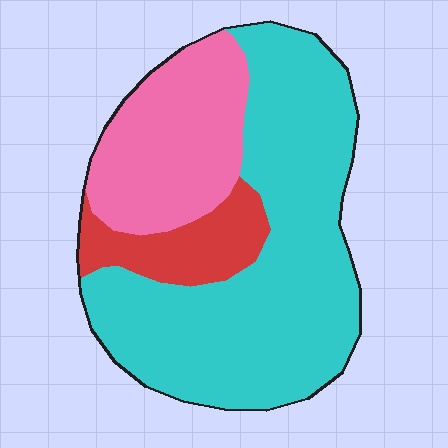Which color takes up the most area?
Cyan, at roughly 60%.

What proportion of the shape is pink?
Pink takes up about one quarter (1/4) of the shape.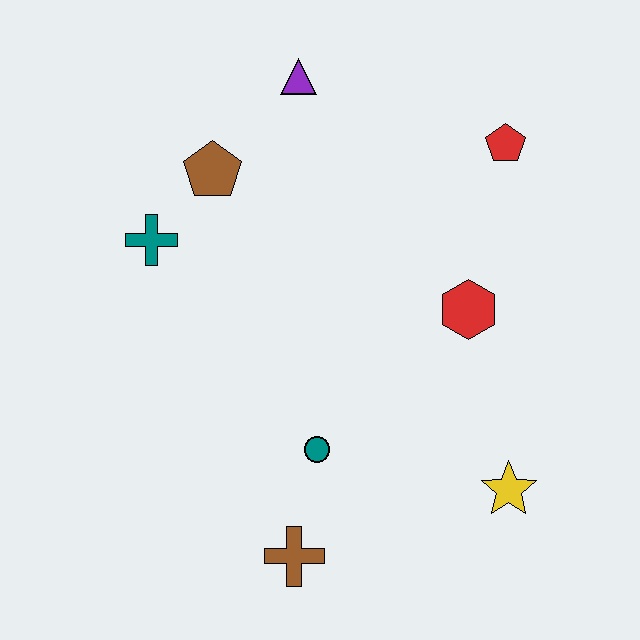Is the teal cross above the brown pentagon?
No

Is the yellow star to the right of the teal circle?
Yes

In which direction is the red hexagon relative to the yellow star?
The red hexagon is above the yellow star.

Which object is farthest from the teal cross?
The yellow star is farthest from the teal cross.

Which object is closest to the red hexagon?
The red pentagon is closest to the red hexagon.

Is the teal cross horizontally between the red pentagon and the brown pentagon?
No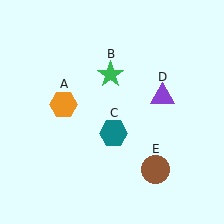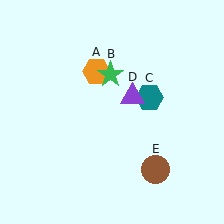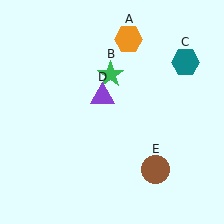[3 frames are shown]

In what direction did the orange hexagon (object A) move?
The orange hexagon (object A) moved up and to the right.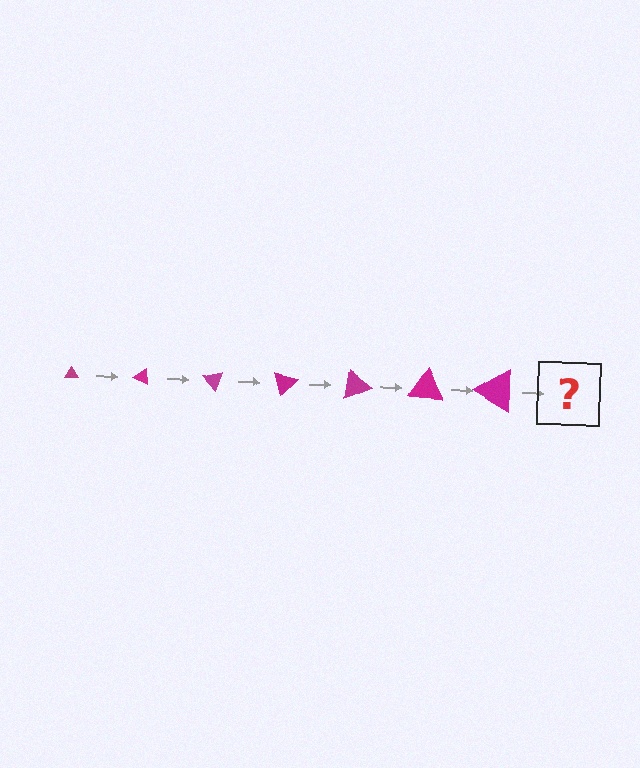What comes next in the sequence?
The next element should be a triangle, larger than the previous one and rotated 175 degrees from the start.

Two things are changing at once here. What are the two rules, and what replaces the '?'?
The two rules are that the triangle grows larger each step and it rotates 25 degrees each step. The '?' should be a triangle, larger than the previous one and rotated 175 degrees from the start.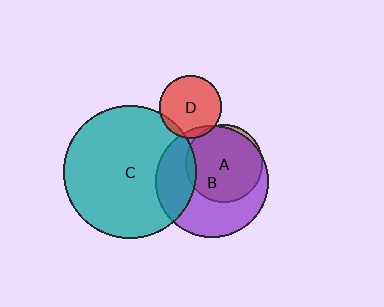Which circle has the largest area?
Circle C (teal).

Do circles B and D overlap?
Yes.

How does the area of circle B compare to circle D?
Approximately 3.3 times.